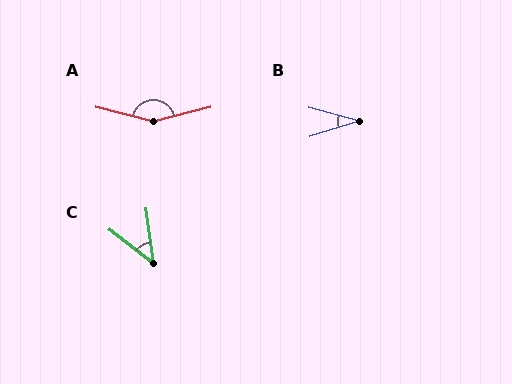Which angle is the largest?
A, at approximately 152 degrees.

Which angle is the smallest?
B, at approximately 32 degrees.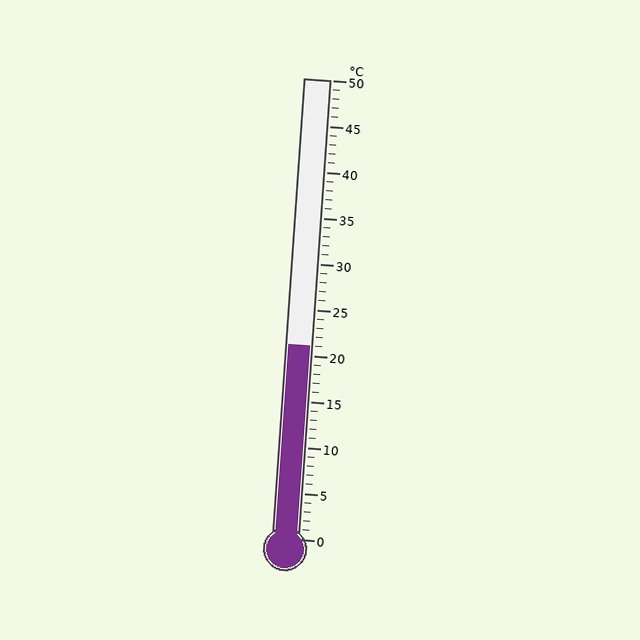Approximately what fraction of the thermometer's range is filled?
The thermometer is filled to approximately 40% of its range.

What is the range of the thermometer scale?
The thermometer scale ranges from 0°C to 50°C.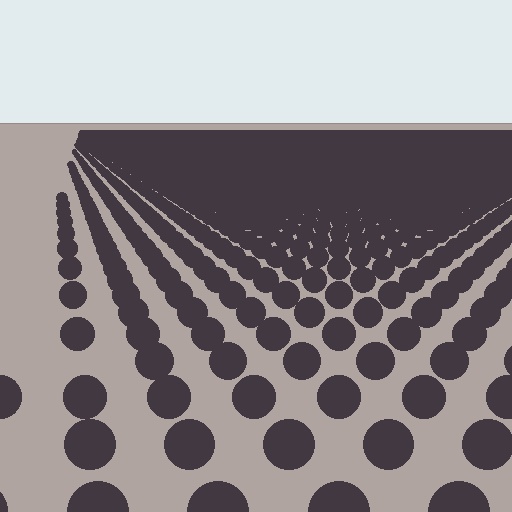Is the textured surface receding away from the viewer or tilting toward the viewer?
The surface is receding away from the viewer. Texture elements get smaller and denser toward the top.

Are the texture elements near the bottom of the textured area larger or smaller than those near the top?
Larger. Near the bottom, elements are closer to the viewer and appear at a bigger on-screen size.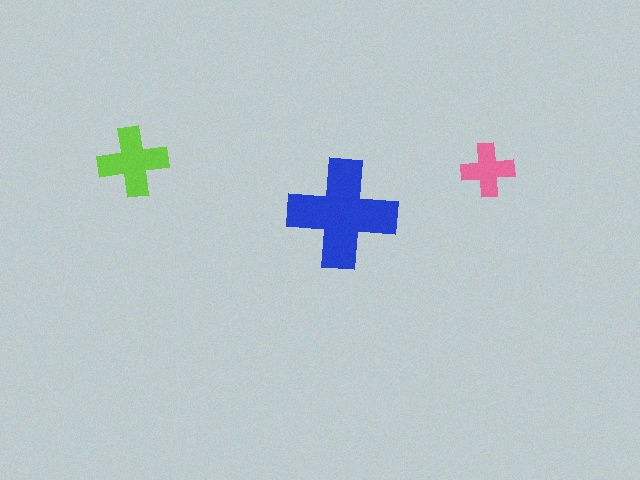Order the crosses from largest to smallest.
the blue one, the lime one, the pink one.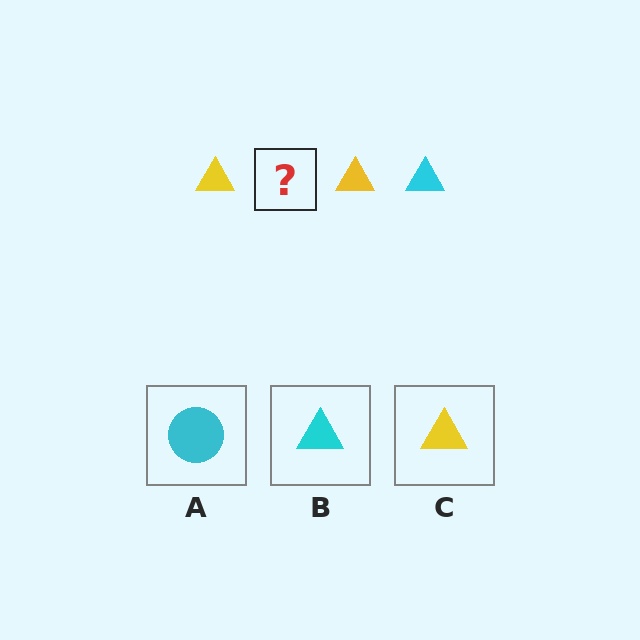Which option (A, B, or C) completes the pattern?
B.